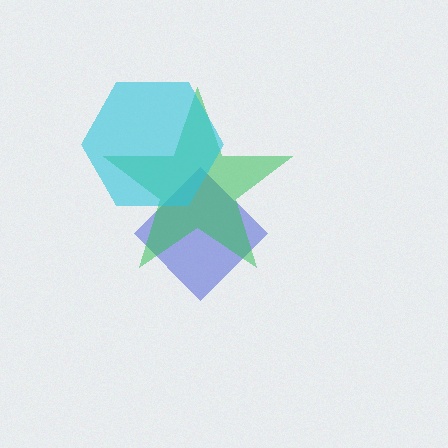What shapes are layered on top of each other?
The layered shapes are: a blue diamond, a green star, a cyan hexagon.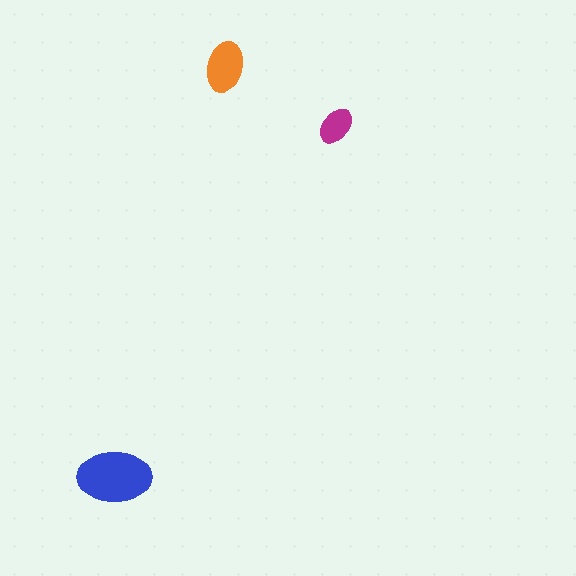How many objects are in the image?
There are 3 objects in the image.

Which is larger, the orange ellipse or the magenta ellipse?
The orange one.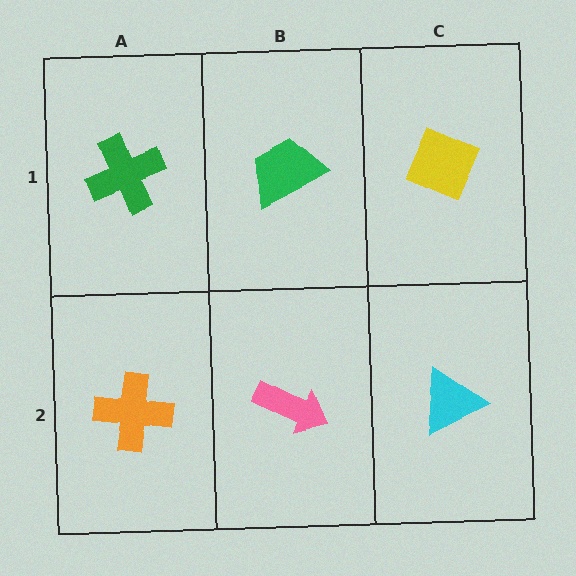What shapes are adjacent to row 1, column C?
A cyan triangle (row 2, column C), a green trapezoid (row 1, column B).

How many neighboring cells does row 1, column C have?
2.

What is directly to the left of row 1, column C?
A green trapezoid.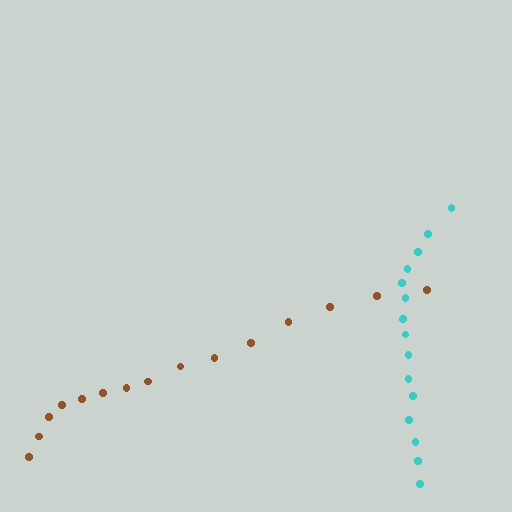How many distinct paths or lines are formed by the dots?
There are 2 distinct paths.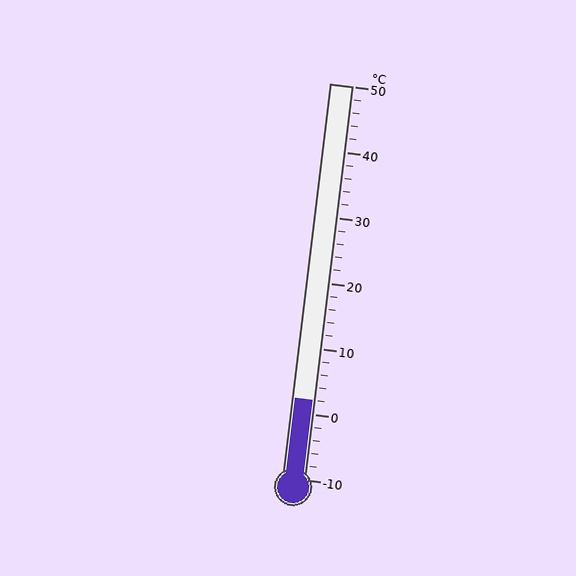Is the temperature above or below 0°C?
The temperature is above 0°C.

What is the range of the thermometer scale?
The thermometer scale ranges from -10°C to 50°C.